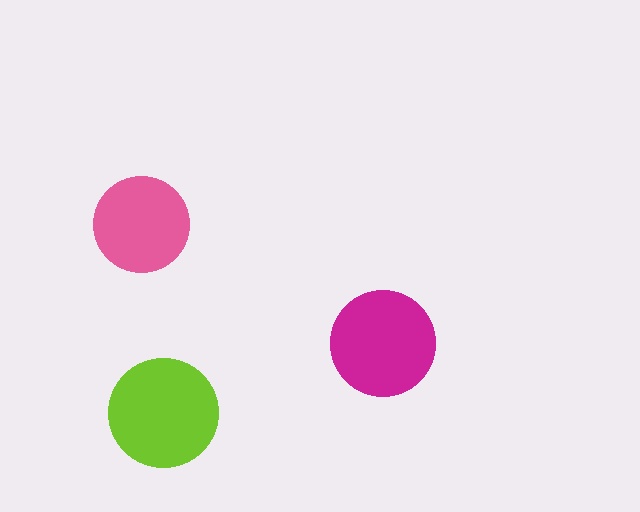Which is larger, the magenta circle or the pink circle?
The magenta one.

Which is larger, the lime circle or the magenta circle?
The lime one.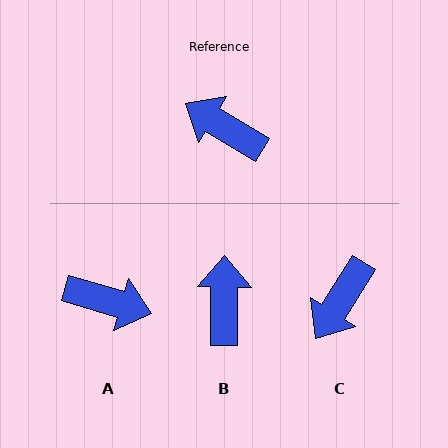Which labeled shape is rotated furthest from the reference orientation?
A, about 165 degrees away.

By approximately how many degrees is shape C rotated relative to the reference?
Approximately 88 degrees counter-clockwise.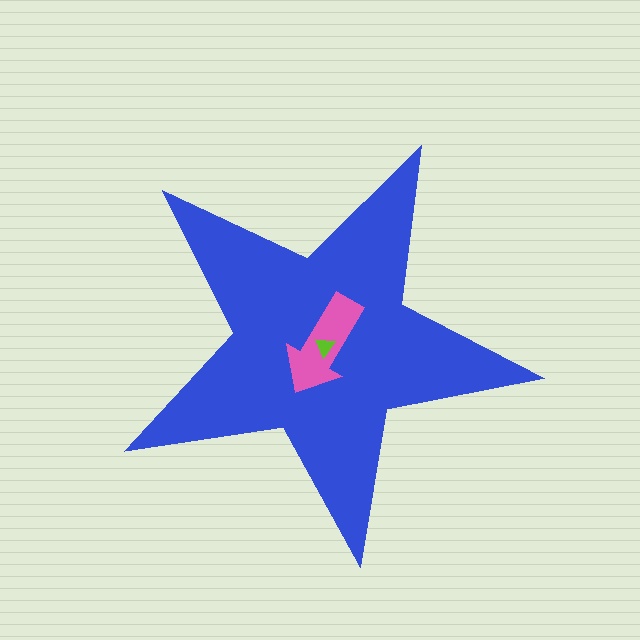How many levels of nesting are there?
3.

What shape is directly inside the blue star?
The pink arrow.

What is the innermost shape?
The lime triangle.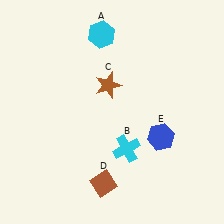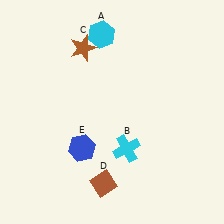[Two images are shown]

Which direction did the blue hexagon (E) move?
The blue hexagon (E) moved left.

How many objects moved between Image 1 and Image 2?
2 objects moved between the two images.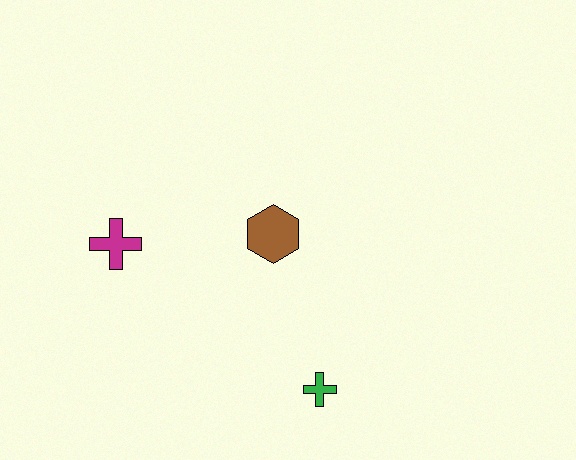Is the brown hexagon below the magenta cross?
No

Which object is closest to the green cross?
The brown hexagon is closest to the green cross.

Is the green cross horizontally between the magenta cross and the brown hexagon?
No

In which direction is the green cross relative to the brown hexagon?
The green cross is below the brown hexagon.